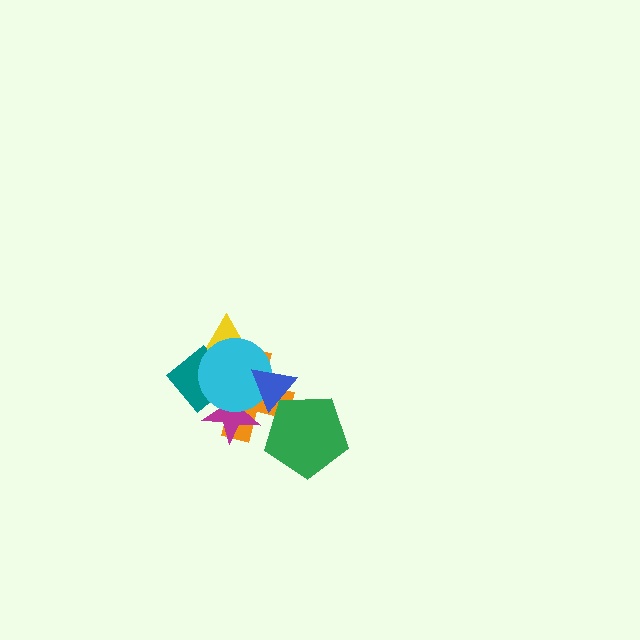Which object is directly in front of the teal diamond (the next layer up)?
The magenta star is directly in front of the teal diamond.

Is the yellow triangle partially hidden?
Yes, it is partially covered by another shape.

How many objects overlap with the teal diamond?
4 objects overlap with the teal diamond.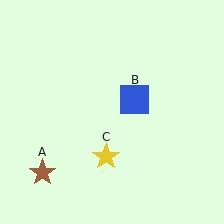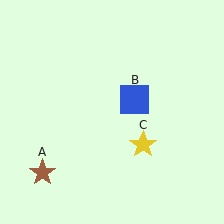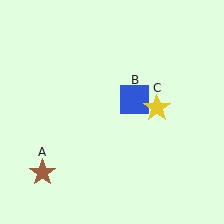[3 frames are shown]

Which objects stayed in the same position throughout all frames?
Brown star (object A) and blue square (object B) remained stationary.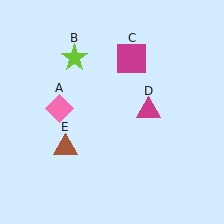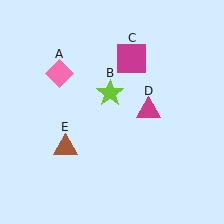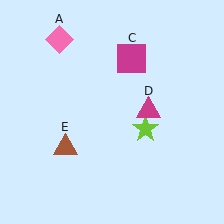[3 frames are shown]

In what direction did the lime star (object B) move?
The lime star (object B) moved down and to the right.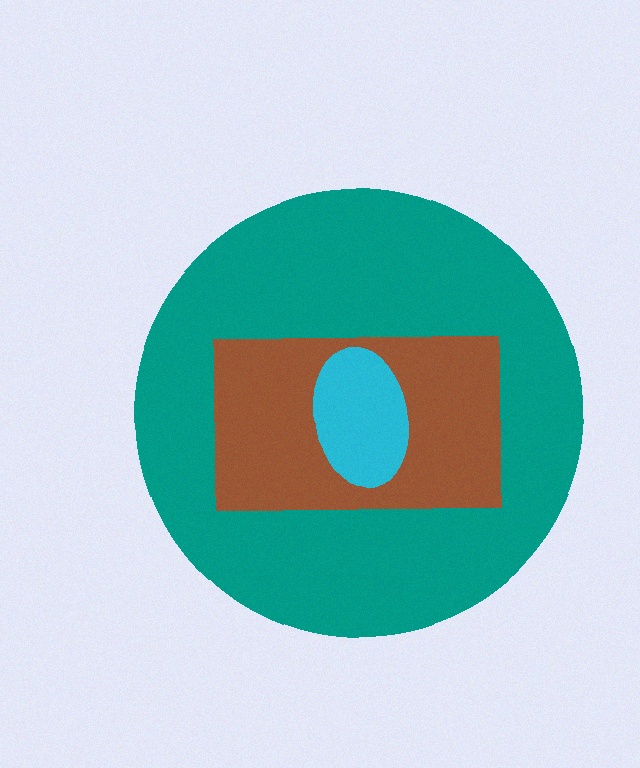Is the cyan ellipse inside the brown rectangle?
Yes.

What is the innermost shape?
The cyan ellipse.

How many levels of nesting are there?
3.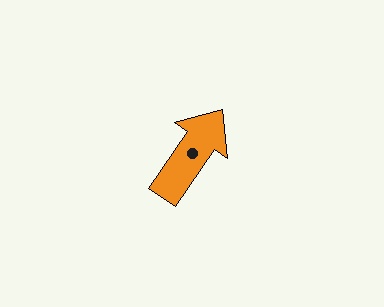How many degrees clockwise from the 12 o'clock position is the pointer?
Approximately 34 degrees.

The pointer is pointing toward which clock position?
Roughly 1 o'clock.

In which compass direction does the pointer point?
Northeast.